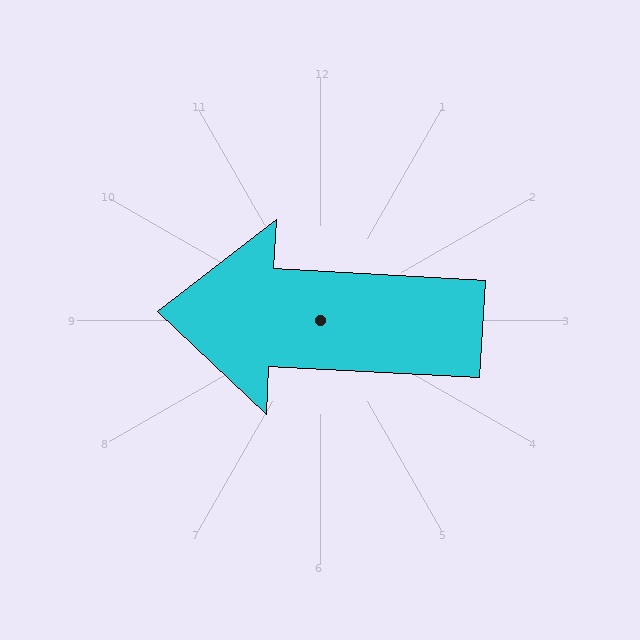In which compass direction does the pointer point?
West.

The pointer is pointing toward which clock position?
Roughly 9 o'clock.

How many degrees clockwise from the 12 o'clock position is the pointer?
Approximately 273 degrees.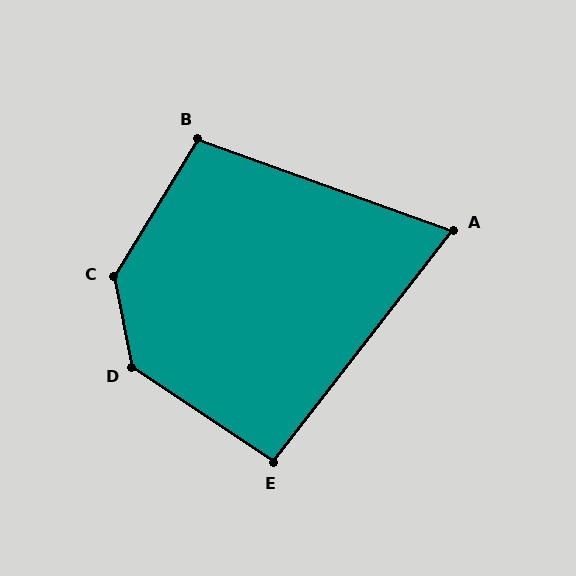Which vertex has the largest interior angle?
C, at approximately 137 degrees.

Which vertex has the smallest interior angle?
A, at approximately 72 degrees.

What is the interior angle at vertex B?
Approximately 102 degrees (obtuse).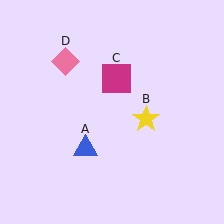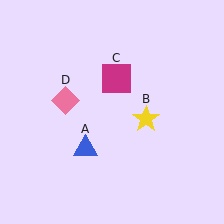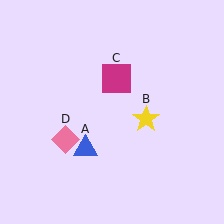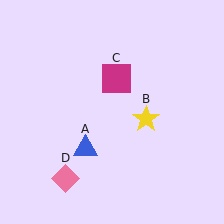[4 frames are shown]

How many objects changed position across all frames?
1 object changed position: pink diamond (object D).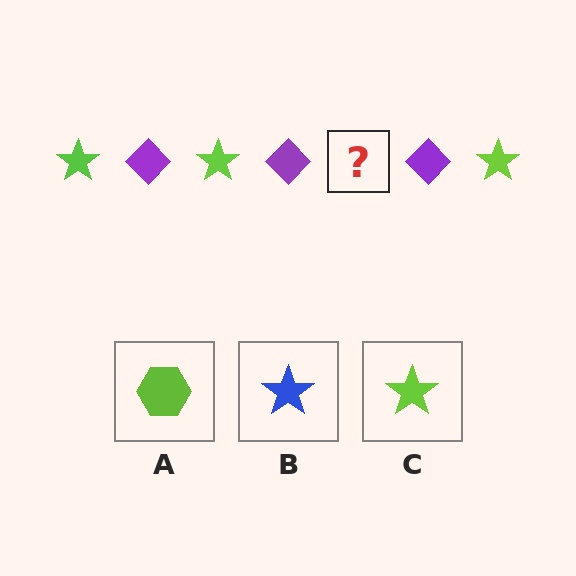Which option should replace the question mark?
Option C.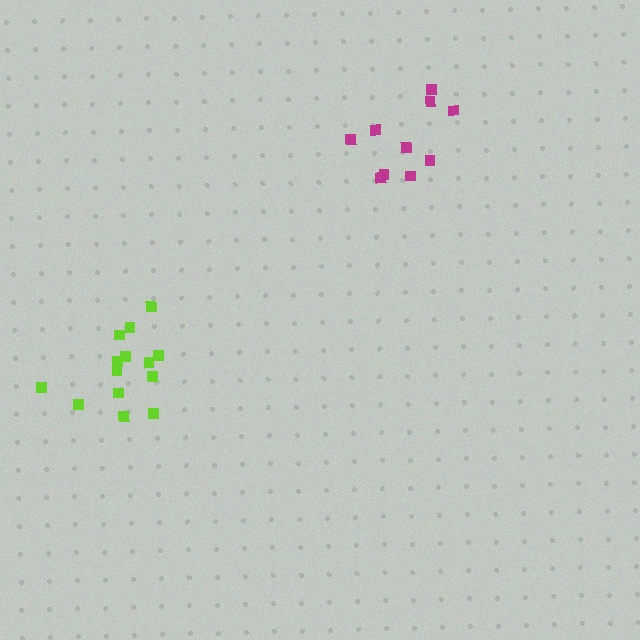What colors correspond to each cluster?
The clusters are colored: magenta, lime.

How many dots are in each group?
Group 1: 10 dots, Group 2: 14 dots (24 total).